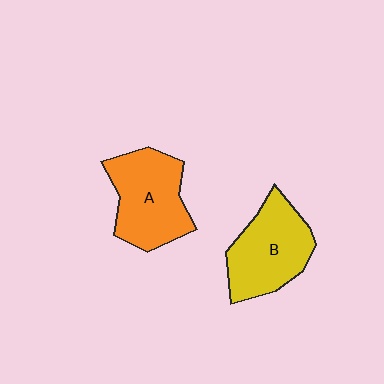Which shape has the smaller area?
Shape B (yellow).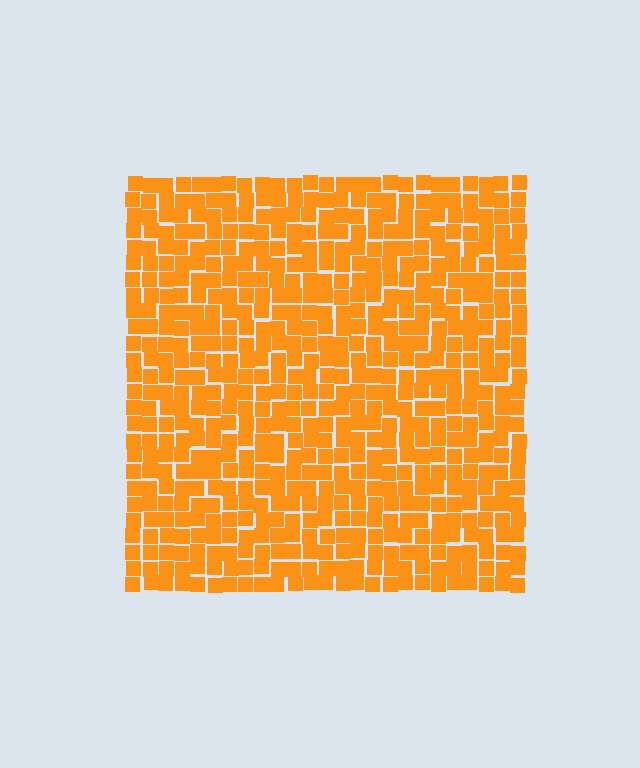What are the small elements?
The small elements are squares.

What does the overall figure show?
The overall figure shows a square.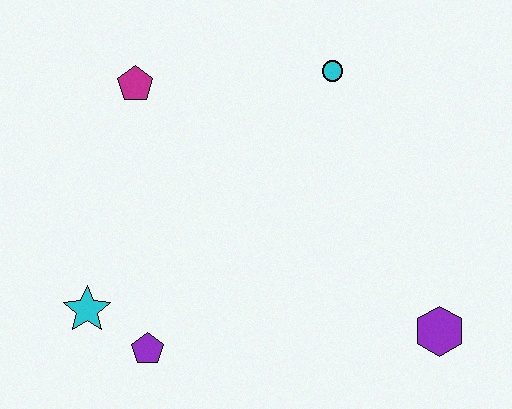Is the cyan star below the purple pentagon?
No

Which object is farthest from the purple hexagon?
The magenta pentagon is farthest from the purple hexagon.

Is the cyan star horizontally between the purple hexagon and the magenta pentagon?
No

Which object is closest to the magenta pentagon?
The cyan circle is closest to the magenta pentagon.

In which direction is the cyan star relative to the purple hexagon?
The cyan star is to the left of the purple hexagon.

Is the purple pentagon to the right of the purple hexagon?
No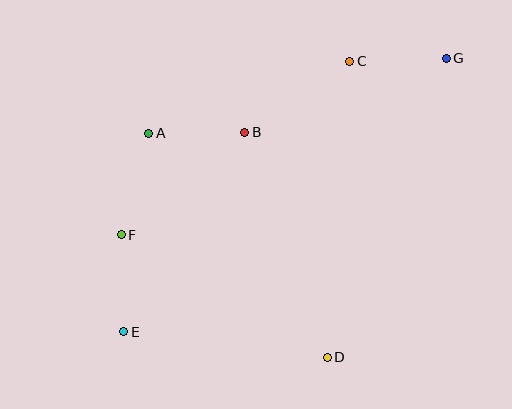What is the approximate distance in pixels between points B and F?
The distance between B and F is approximately 160 pixels.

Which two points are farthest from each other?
Points E and G are farthest from each other.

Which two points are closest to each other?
Points A and B are closest to each other.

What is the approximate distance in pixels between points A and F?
The distance between A and F is approximately 105 pixels.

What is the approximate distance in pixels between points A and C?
The distance between A and C is approximately 213 pixels.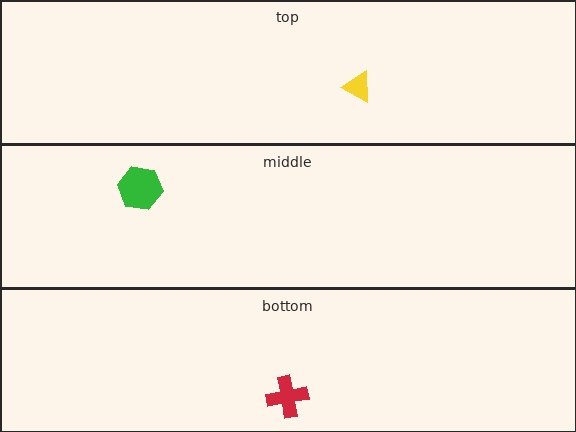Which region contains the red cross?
The bottom region.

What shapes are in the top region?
The yellow triangle.